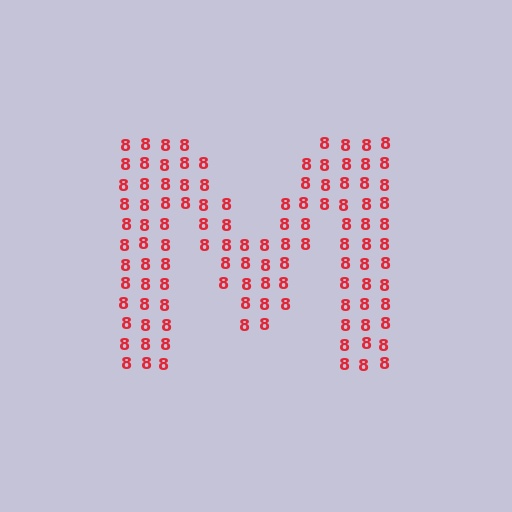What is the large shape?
The large shape is the letter M.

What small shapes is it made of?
It is made of small digit 8's.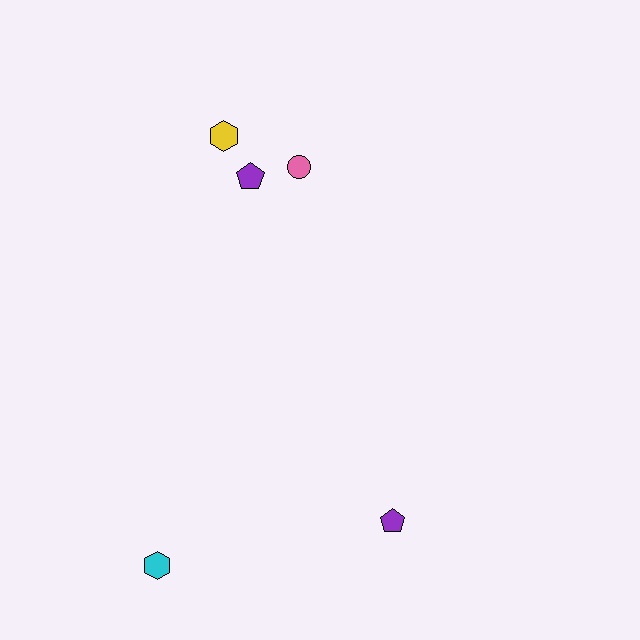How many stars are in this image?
There are no stars.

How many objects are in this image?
There are 5 objects.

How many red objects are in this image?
There are no red objects.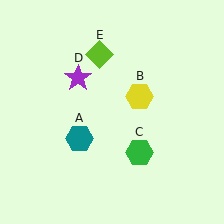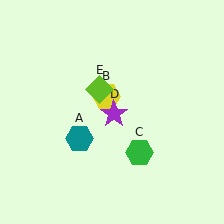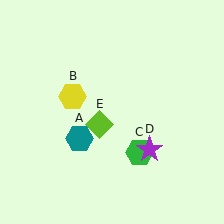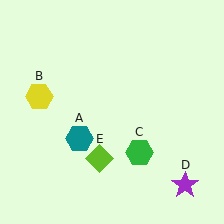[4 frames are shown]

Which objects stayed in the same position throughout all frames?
Teal hexagon (object A) and green hexagon (object C) remained stationary.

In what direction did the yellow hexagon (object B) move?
The yellow hexagon (object B) moved left.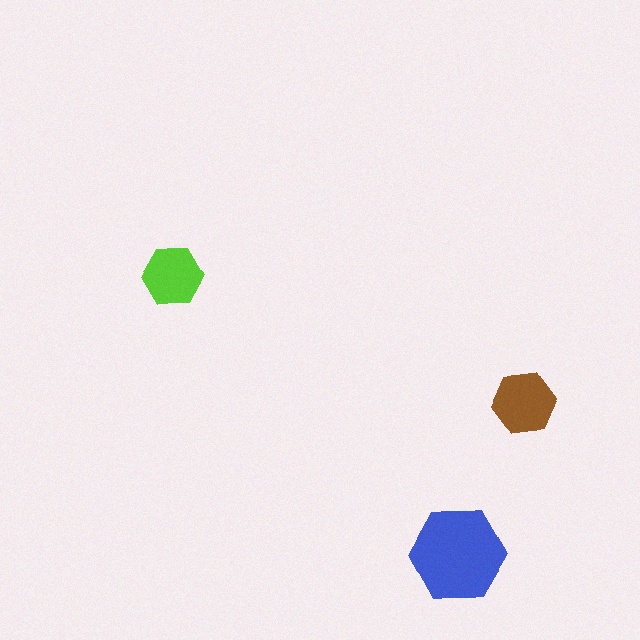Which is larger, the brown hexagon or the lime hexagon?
The brown one.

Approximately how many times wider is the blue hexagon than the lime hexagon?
About 1.5 times wider.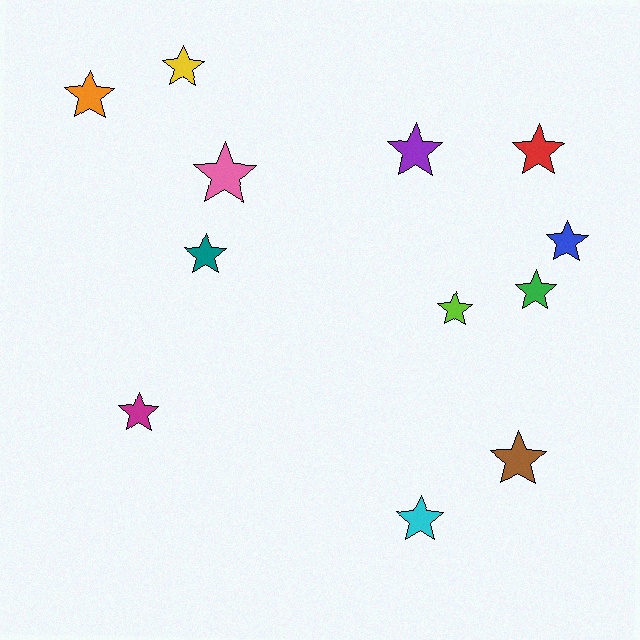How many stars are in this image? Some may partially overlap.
There are 12 stars.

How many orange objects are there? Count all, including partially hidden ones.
There is 1 orange object.